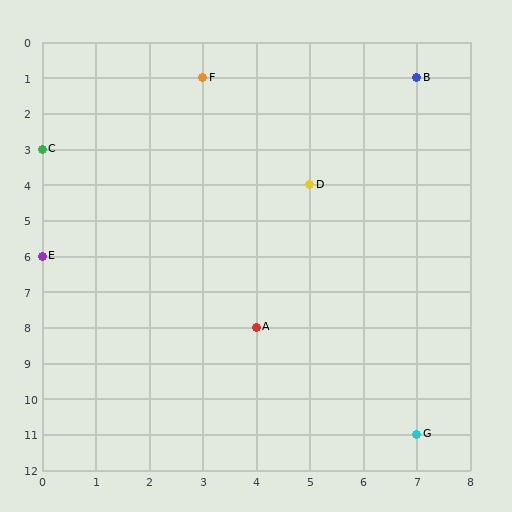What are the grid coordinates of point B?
Point B is at grid coordinates (7, 1).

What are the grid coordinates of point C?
Point C is at grid coordinates (0, 3).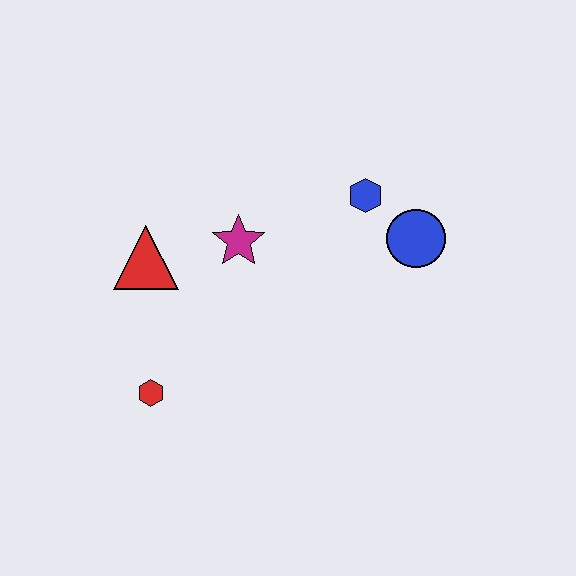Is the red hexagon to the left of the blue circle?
Yes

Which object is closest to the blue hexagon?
The blue circle is closest to the blue hexagon.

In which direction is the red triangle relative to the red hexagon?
The red triangle is above the red hexagon.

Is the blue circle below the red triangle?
No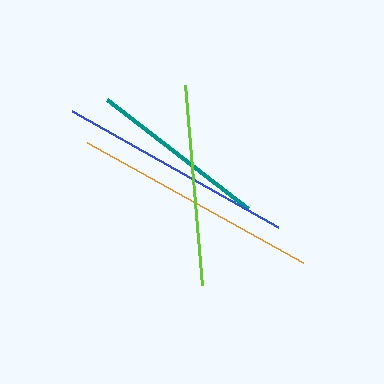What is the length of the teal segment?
The teal segment is approximately 179 pixels long.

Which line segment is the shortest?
The teal line is the shortest at approximately 179 pixels.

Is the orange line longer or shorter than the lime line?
The orange line is longer than the lime line.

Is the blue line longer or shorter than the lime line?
The blue line is longer than the lime line.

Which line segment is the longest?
The orange line is the longest at approximately 247 pixels.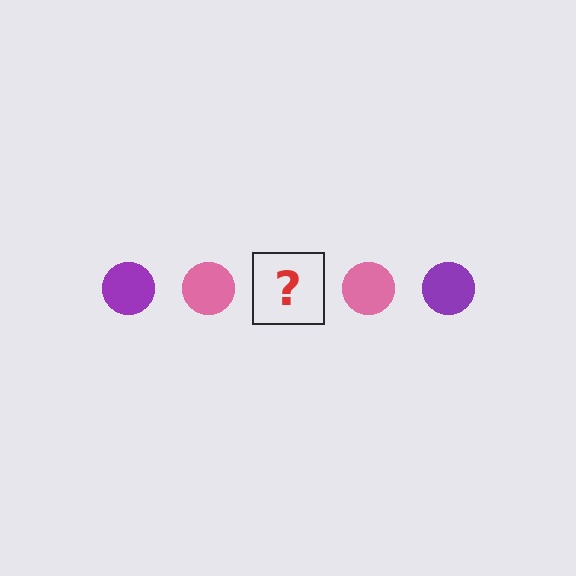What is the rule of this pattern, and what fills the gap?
The rule is that the pattern cycles through purple, pink circles. The gap should be filled with a purple circle.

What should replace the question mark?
The question mark should be replaced with a purple circle.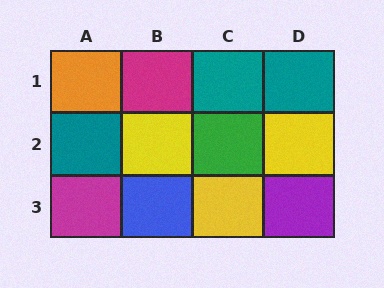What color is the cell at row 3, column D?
Purple.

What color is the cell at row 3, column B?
Blue.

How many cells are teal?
3 cells are teal.